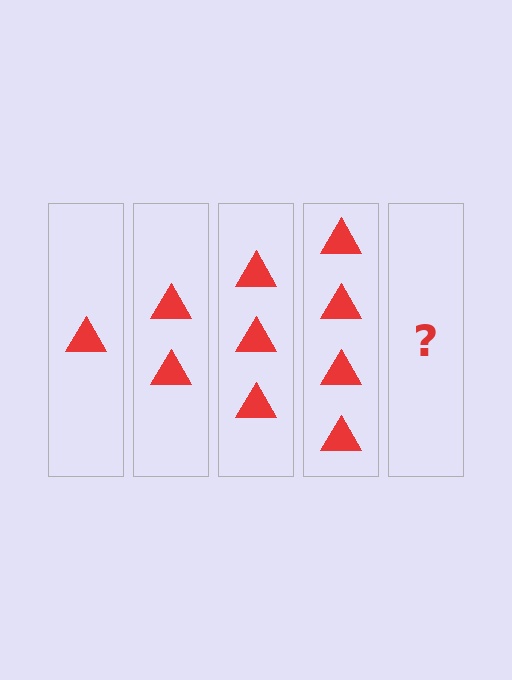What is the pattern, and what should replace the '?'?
The pattern is that each step adds one more triangle. The '?' should be 5 triangles.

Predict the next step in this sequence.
The next step is 5 triangles.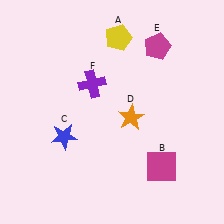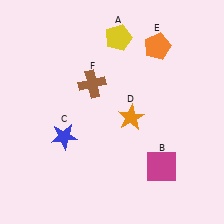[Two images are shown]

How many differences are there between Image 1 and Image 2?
There are 2 differences between the two images.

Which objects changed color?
E changed from magenta to orange. F changed from purple to brown.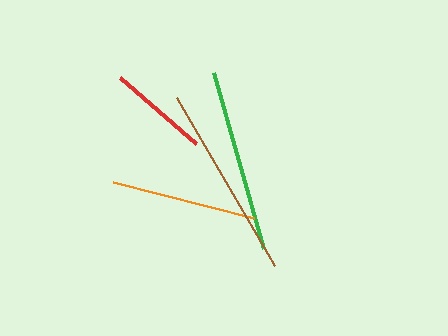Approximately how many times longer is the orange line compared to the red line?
The orange line is approximately 1.4 times the length of the red line.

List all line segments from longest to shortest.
From longest to shortest: brown, green, orange, red.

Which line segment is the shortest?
The red line is the shortest at approximately 100 pixels.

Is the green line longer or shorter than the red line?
The green line is longer than the red line.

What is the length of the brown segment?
The brown segment is approximately 195 pixels long.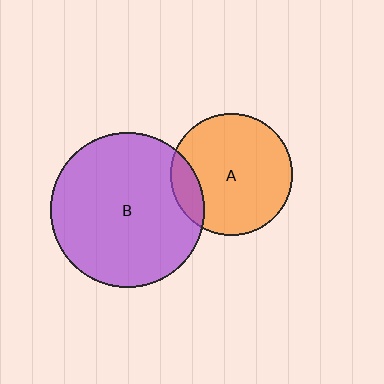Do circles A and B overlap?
Yes.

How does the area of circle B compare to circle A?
Approximately 1.6 times.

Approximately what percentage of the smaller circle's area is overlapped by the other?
Approximately 15%.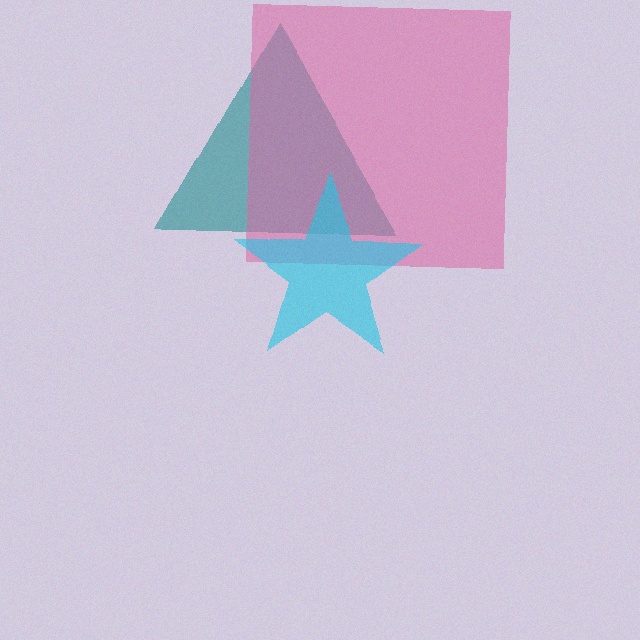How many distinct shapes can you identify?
There are 3 distinct shapes: a teal triangle, a pink square, a cyan star.